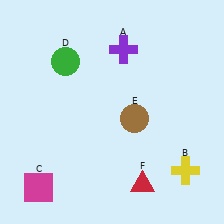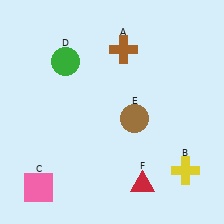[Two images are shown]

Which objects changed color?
A changed from purple to brown. C changed from magenta to pink.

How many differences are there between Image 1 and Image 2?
There are 2 differences between the two images.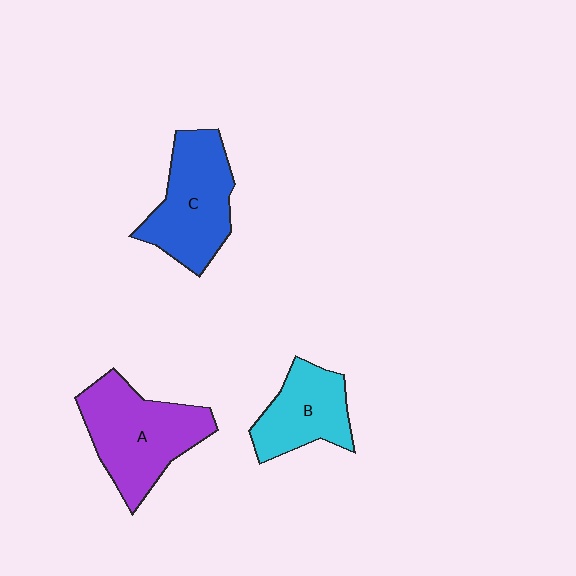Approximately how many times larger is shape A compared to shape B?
Approximately 1.5 times.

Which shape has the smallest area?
Shape B (cyan).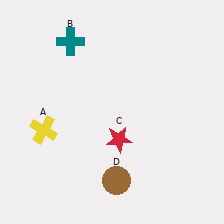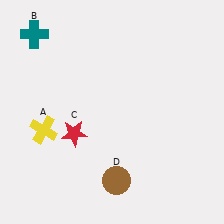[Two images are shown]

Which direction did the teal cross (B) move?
The teal cross (B) moved left.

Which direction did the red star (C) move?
The red star (C) moved left.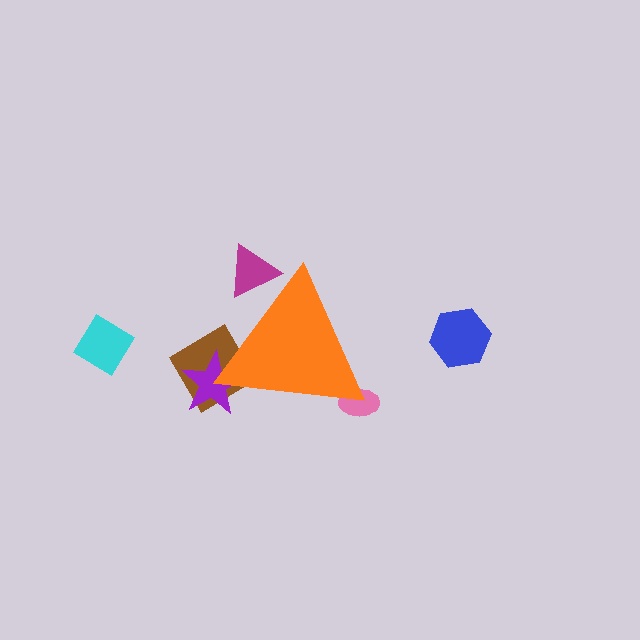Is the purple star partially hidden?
Yes, the purple star is partially hidden behind the orange triangle.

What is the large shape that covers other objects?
An orange triangle.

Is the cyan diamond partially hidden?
No, the cyan diamond is fully visible.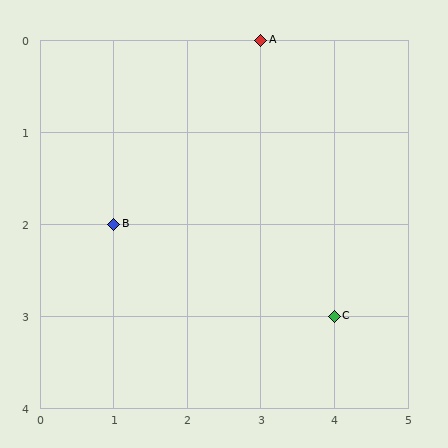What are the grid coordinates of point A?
Point A is at grid coordinates (3, 0).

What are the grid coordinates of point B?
Point B is at grid coordinates (1, 2).